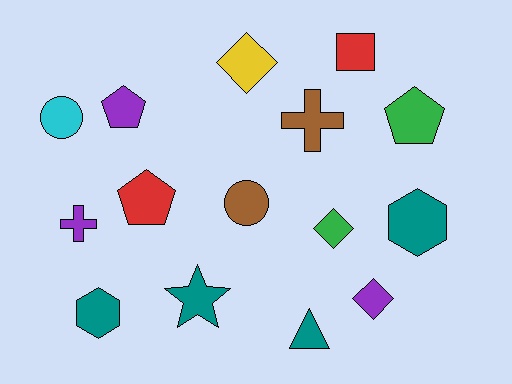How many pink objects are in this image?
There are no pink objects.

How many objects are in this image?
There are 15 objects.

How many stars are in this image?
There is 1 star.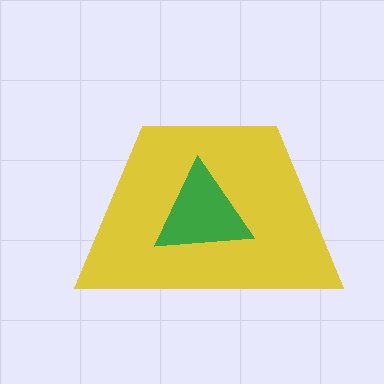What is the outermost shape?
The yellow trapezoid.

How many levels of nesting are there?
2.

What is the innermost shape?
The green triangle.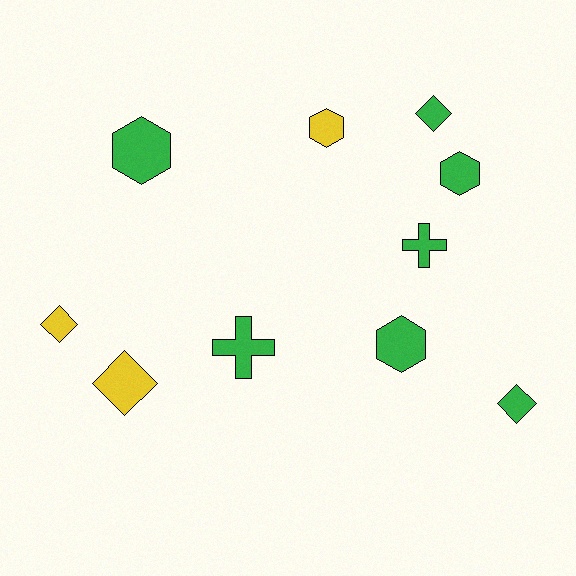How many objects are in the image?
There are 10 objects.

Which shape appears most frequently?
Hexagon, with 4 objects.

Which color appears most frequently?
Green, with 7 objects.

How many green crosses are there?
There are 2 green crosses.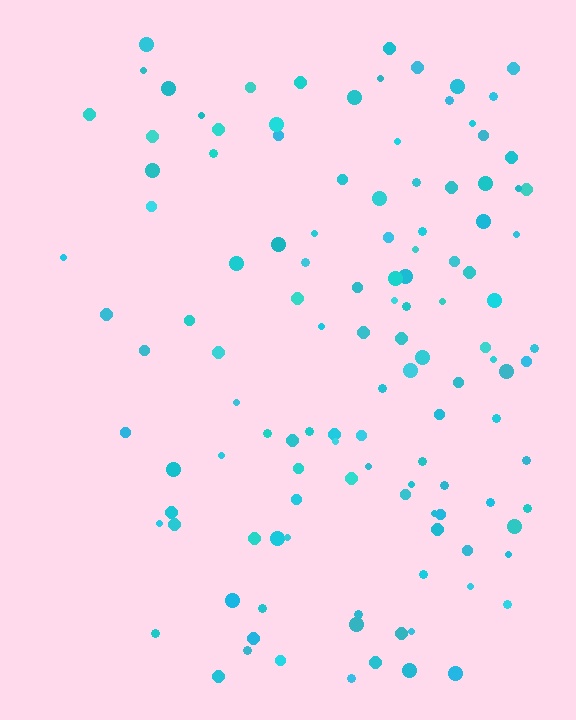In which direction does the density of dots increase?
From left to right, with the right side densest.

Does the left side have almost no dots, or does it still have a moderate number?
Still a moderate number, just noticeably fewer than the right.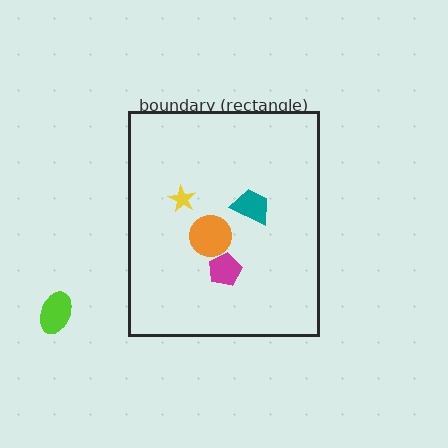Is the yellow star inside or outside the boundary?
Inside.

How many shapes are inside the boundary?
4 inside, 1 outside.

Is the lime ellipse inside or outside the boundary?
Outside.